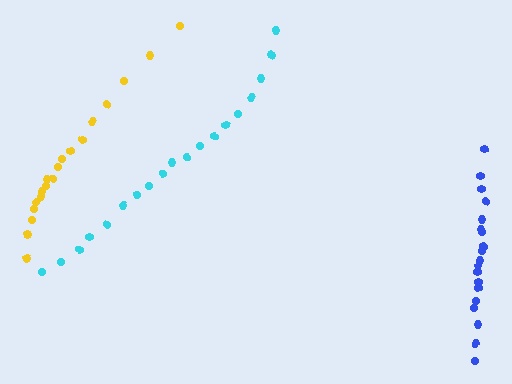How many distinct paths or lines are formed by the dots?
There are 3 distinct paths.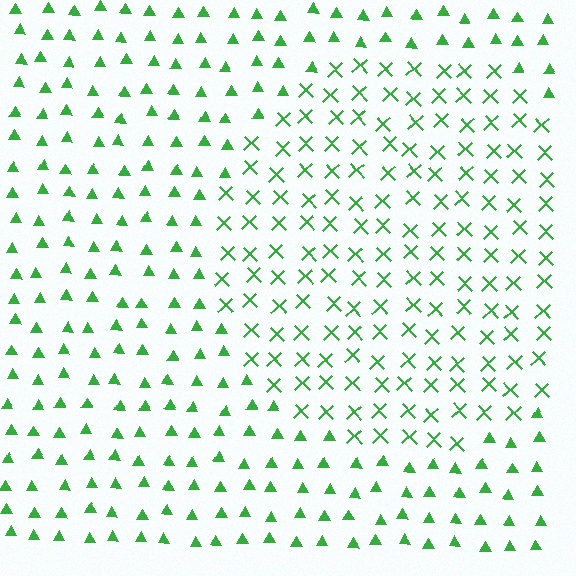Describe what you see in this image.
The image is filled with small green elements arranged in a uniform grid. A circle-shaped region contains X marks, while the surrounding area contains triangles. The boundary is defined purely by the change in element shape.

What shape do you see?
I see a circle.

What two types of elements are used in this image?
The image uses X marks inside the circle region and triangles outside it.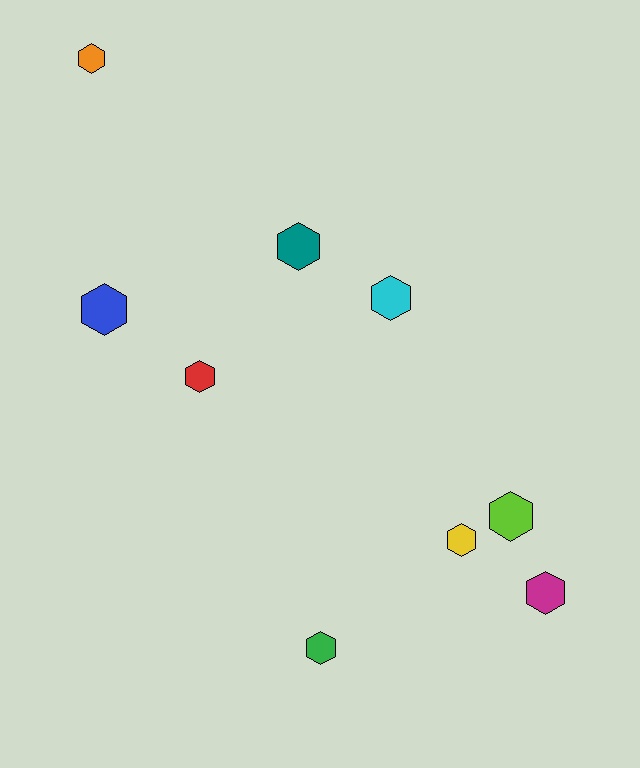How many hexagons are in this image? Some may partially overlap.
There are 9 hexagons.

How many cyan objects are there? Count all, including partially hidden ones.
There is 1 cyan object.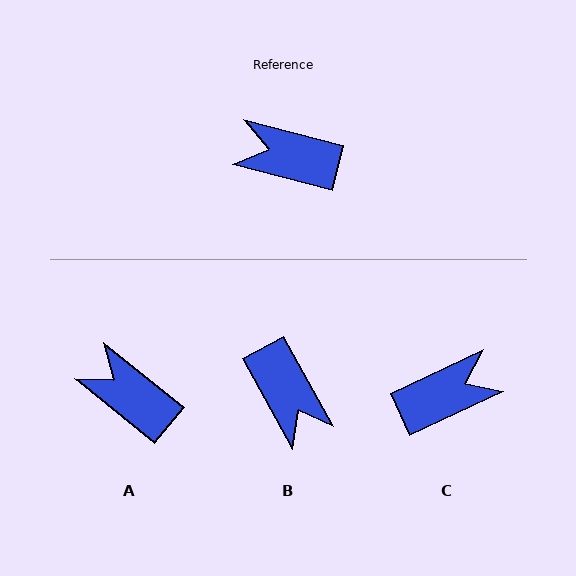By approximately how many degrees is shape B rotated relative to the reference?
Approximately 134 degrees counter-clockwise.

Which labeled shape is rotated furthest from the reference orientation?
C, about 141 degrees away.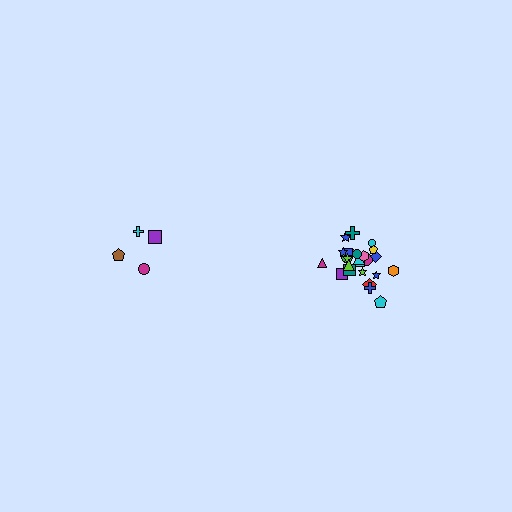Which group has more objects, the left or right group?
The right group.